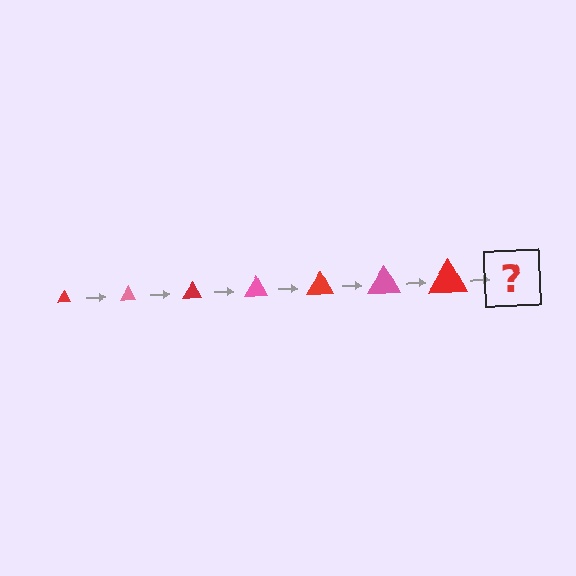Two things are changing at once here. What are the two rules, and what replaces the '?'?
The two rules are that the triangle grows larger each step and the color cycles through red and pink. The '?' should be a pink triangle, larger than the previous one.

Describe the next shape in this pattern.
It should be a pink triangle, larger than the previous one.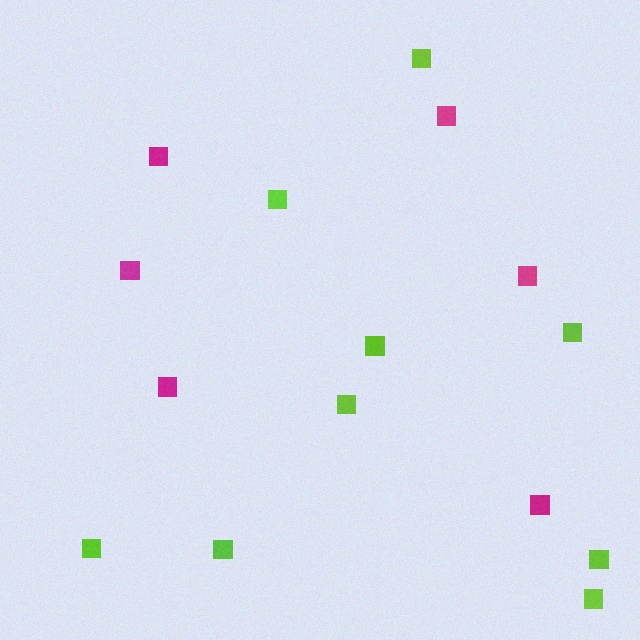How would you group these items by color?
There are 2 groups: one group of magenta squares (6) and one group of lime squares (9).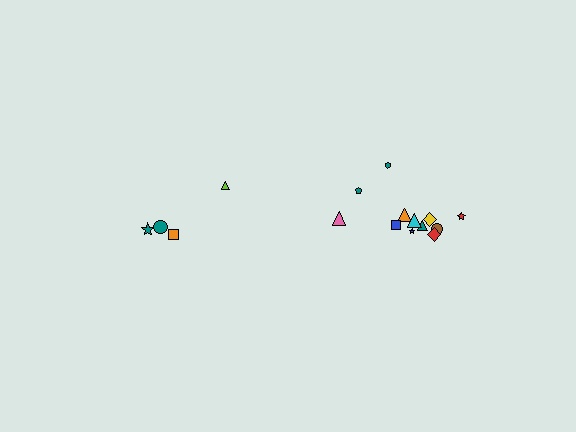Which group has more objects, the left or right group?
The right group.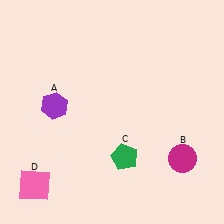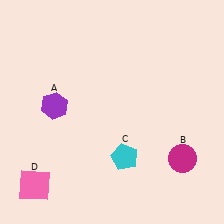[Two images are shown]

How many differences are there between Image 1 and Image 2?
There is 1 difference between the two images.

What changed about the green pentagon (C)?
In Image 1, C is green. In Image 2, it changed to cyan.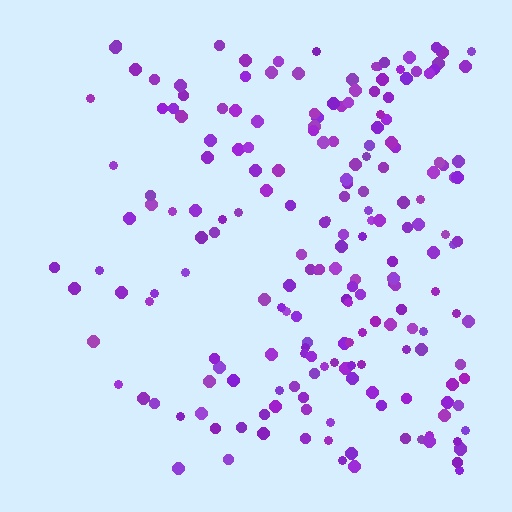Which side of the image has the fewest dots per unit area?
The left.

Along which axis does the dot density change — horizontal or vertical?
Horizontal.